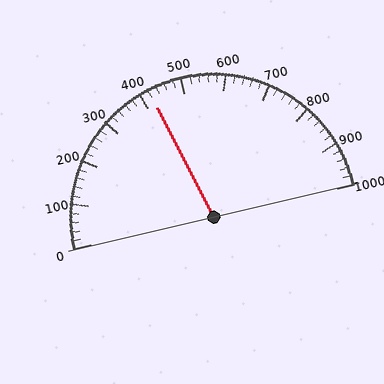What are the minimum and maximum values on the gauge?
The gauge ranges from 0 to 1000.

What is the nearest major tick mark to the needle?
The nearest major tick mark is 400.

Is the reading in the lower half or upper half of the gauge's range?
The reading is in the lower half of the range (0 to 1000).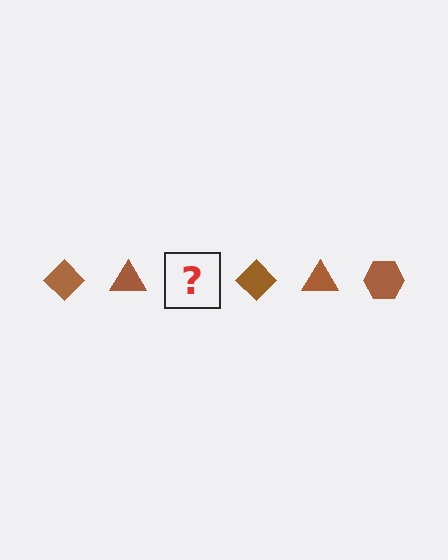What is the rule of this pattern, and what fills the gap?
The rule is that the pattern cycles through diamond, triangle, hexagon shapes in brown. The gap should be filled with a brown hexagon.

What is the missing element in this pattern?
The missing element is a brown hexagon.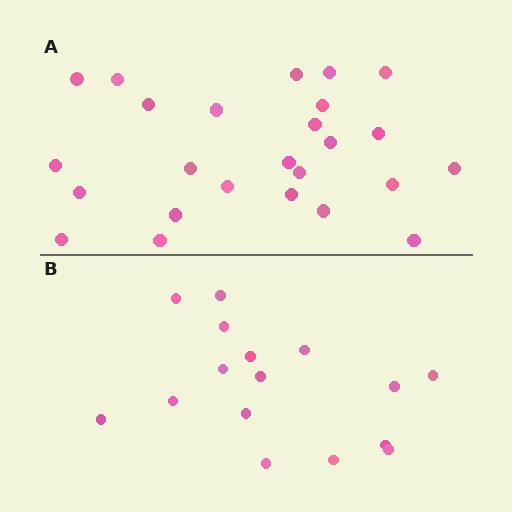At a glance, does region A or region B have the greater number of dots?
Region A (the top region) has more dots.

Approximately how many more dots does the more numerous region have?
Region A has roughly 8 or so more dots than region B.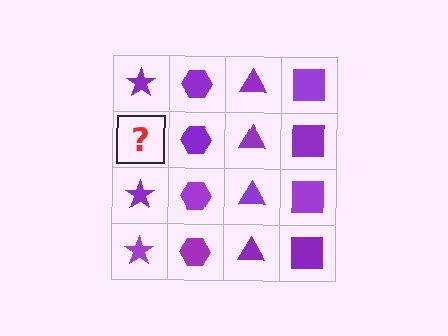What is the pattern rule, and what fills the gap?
The rule is that each column has a consistent shape. The gap should be filled with a purple star.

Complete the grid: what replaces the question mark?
The question mark should be replaced with a purple star.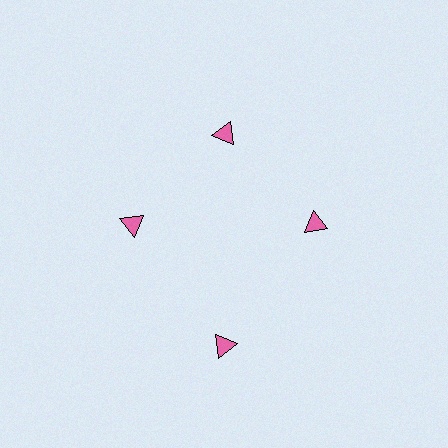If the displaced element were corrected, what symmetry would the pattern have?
It would have 4-fold rotational symmetry — the pattern would map onto itself every 90 degrees.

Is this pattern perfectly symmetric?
No. The 4 pink triangles are arranged in a ring, but one element near the 6 o'clock position is pushed outward from the center, breaking the 4-fold rotational symmetry.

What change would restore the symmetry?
The symmetry would be restored by moving it inward, back onto the ring so that all 4 triangles sit at equal angles and equal distance from the center.